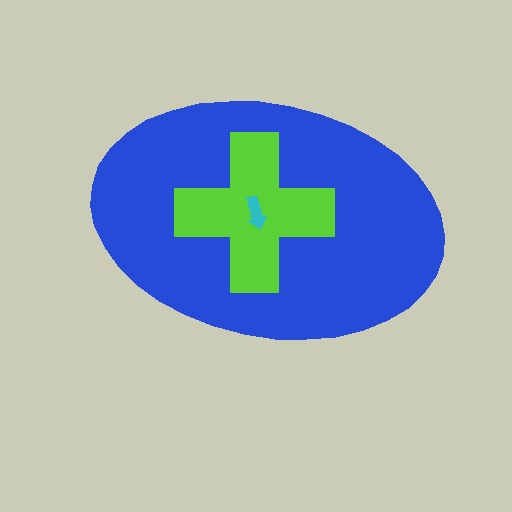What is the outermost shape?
The blue ellipse.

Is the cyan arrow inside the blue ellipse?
Yes.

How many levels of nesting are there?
3.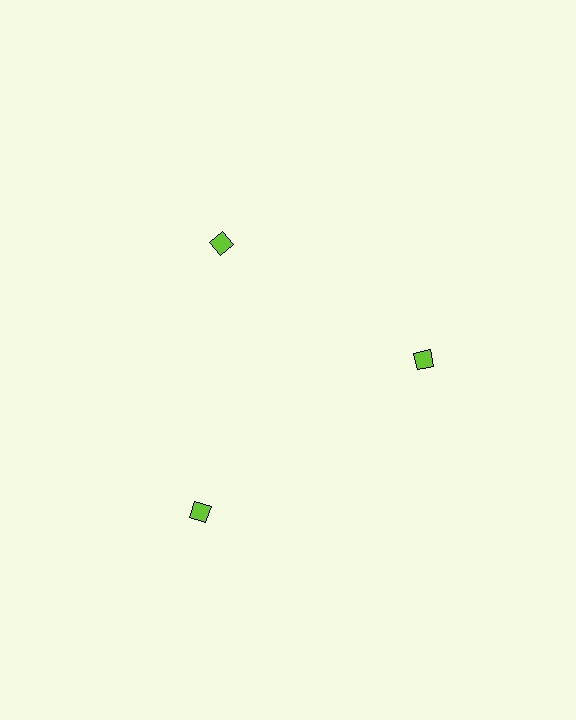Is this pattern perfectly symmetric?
No. The 3 lime diamonds are arranged in a ring, but one element near the 7 o'clock position is pushed outward from the center, breaking the 3-fold rotational symmetry.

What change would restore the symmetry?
The symmetry would be restored by moving it inward, back onto the ring so that all 3 diamonds sit at equal angles and equal distance from the center.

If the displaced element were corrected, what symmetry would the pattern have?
It would have 3-fold rotational symmetry — the pattern would map onto itself every 120 degrees.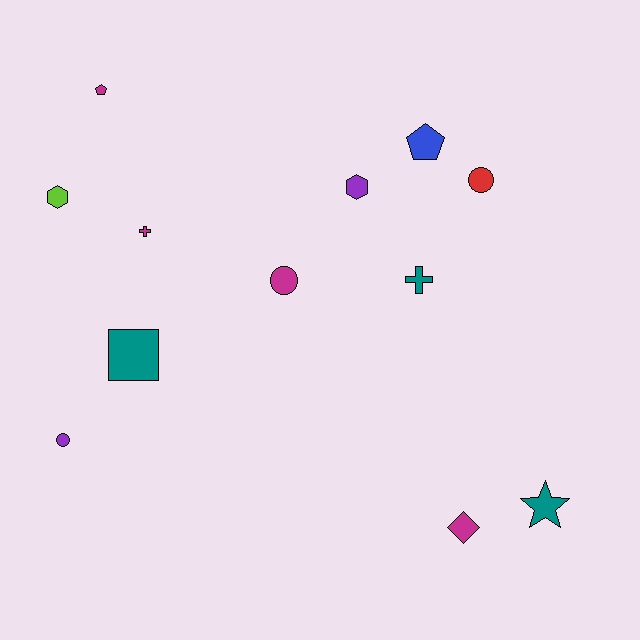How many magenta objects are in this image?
There are 4 magenta objects.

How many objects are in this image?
There are 12 objects.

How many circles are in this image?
There are 3 circles.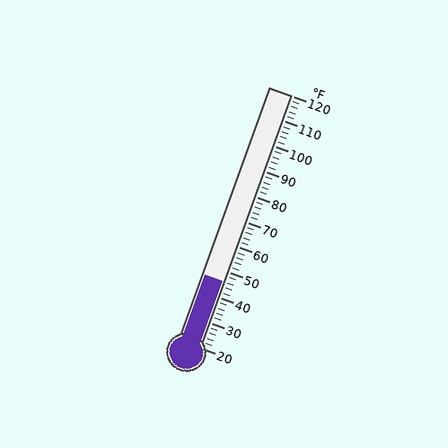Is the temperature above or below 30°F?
The temperature is above 30°F.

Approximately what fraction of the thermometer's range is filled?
The thermometer is filled to approximately 25% of its range.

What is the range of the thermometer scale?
The thermometer scale ranges from 20°F to 120°F.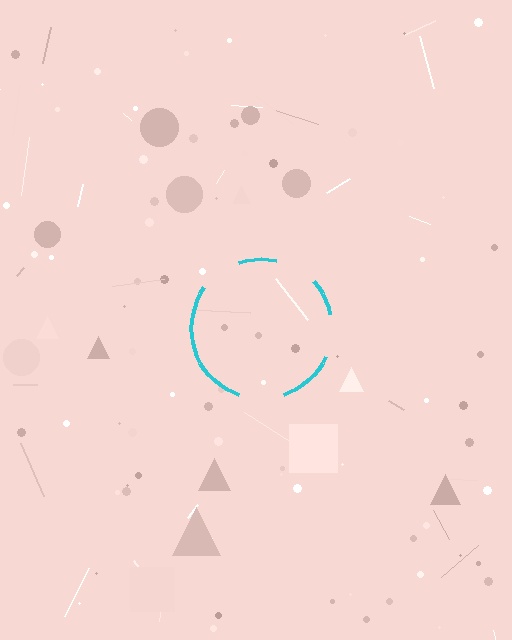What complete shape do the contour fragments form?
The contour fragments form a circle.